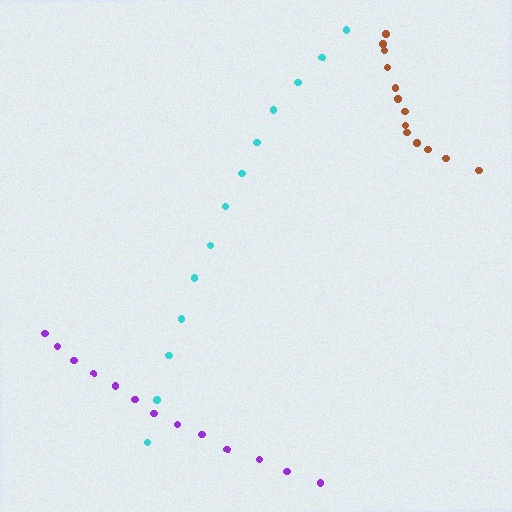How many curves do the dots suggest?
There are 3 distinct paths.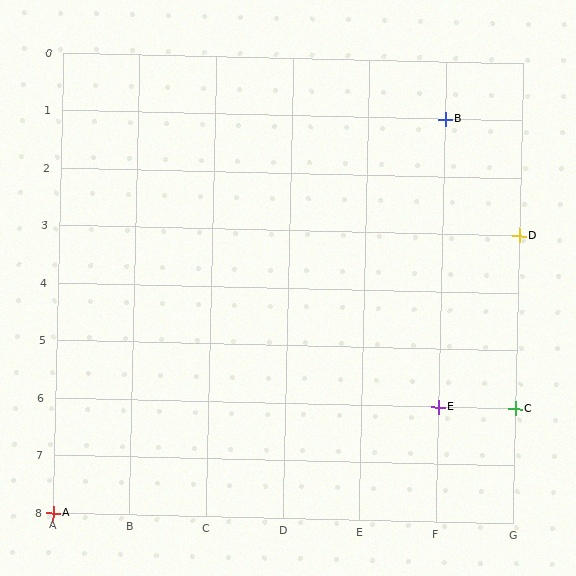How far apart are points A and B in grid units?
Points A and B are 5 columns and 7 rows apart (about 8.6 grid units diagonally).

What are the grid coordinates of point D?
Point D is at grid coordinates (G, 3).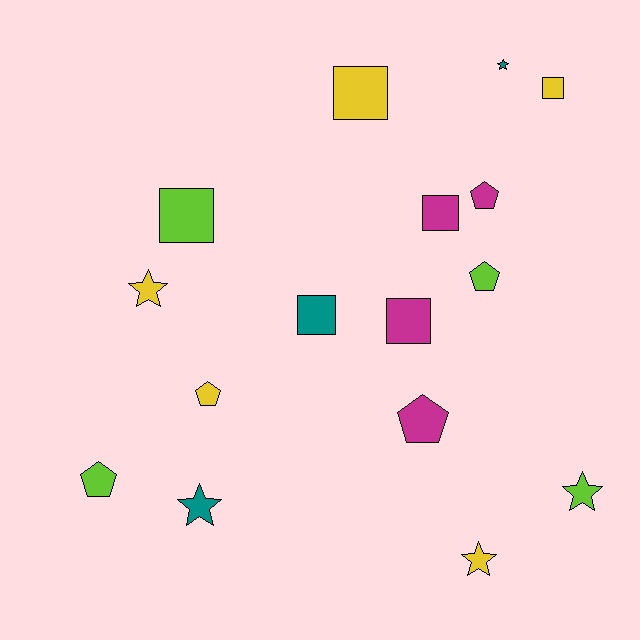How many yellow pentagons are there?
There is 1 yellow pentagon.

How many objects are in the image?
There are 16 objects.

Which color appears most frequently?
Yellow, with 5 objects.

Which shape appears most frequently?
Square, with 6 objects.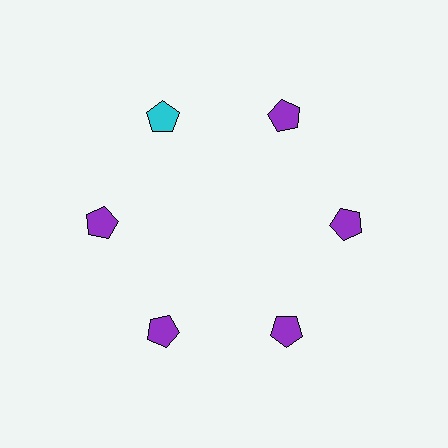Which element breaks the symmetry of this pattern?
The cyan pentagon at roughly the 11 o'clock position breaks the symmetry. All other shapes are purple pentagons.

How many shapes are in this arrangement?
There are 6 shapes arranged in a ring pattern.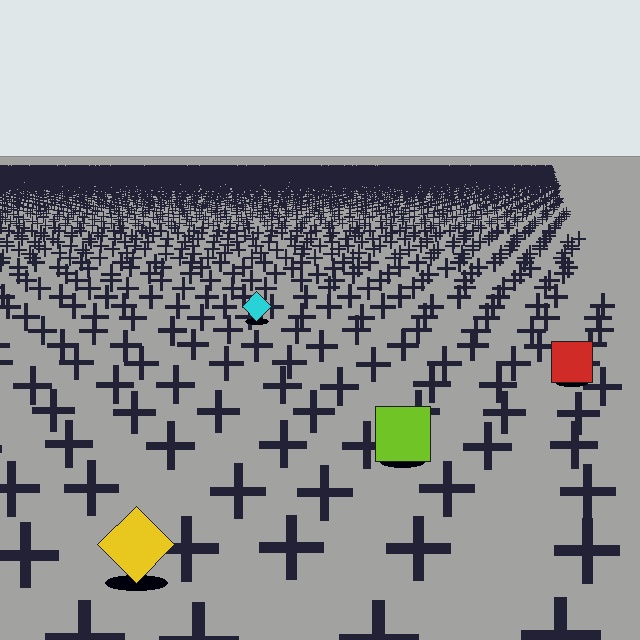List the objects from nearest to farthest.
From nearest to farthest: the yellow diamond, the lime square, the red square, the cyan diamond.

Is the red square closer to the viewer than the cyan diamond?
Yes. The red square is closer — you can tell from the texture gradient: the ground texture is coarser near it.